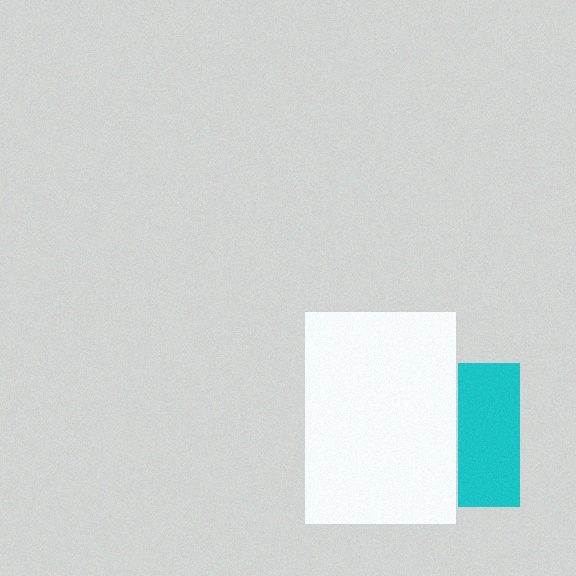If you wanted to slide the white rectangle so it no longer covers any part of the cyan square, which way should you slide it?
Slide it left — that is the most direct way to separate the two shapes.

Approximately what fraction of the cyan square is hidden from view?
Roughly 57% of the cyan square is hidden behind the white rectangle.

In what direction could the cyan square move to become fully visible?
The cyan square could move right. That would shift it out from behind the white rectangle entirely.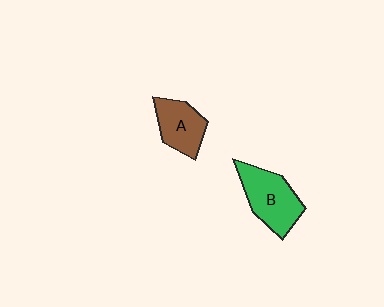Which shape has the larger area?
Shape B (green).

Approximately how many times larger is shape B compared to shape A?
Approximately 1.4 times.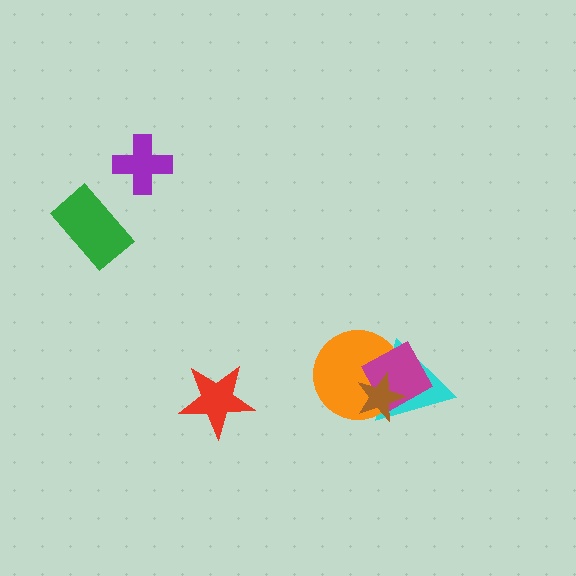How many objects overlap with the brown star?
3 objects overlap with the brown star.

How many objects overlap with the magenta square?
3 objects overlap with the magenta square.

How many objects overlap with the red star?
0 objects overlap with the red star.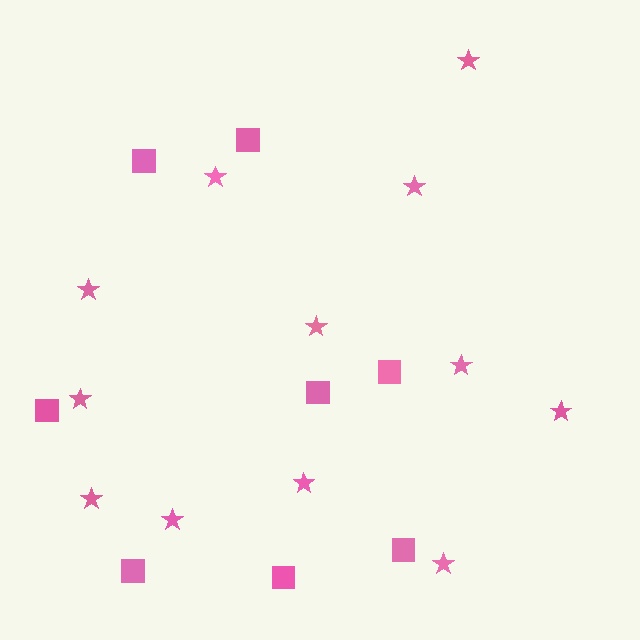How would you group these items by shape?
There are 2 groups: one group of squares (8) and one group of stars (12).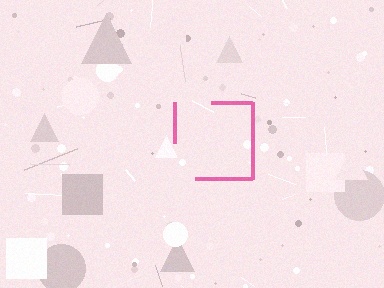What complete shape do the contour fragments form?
The contour fragments form a square.